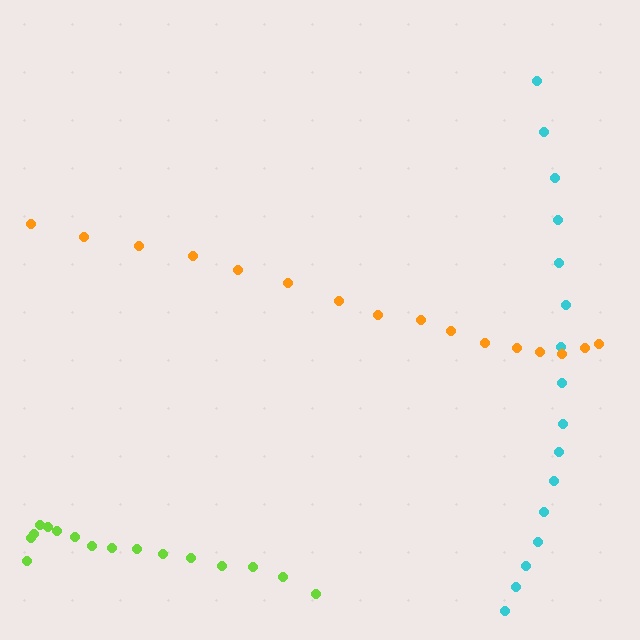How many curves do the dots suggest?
There are 3 distinct paths.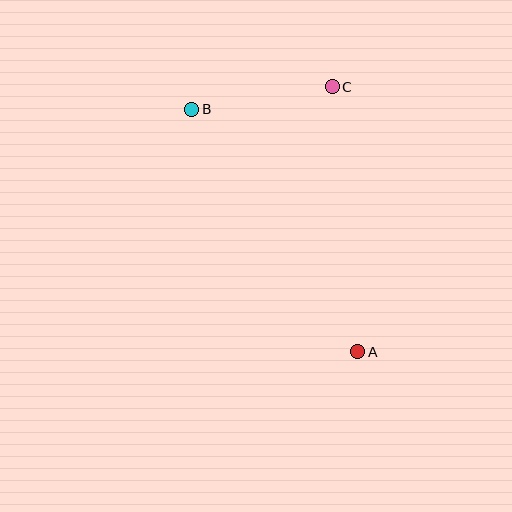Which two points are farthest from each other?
Points A and B are farthest from each other.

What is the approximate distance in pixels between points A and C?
The distance between A and C is approximately 266 pixels.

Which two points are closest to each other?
Points B and C are closest to each other.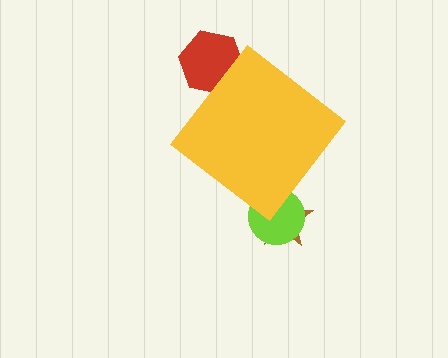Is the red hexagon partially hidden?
Yes, the red hexagon is partially hidden behind the yellow diamond.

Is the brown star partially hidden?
Yes, the brown star is partially hidden behind the yellow diamond.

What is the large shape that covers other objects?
A yellow diamond.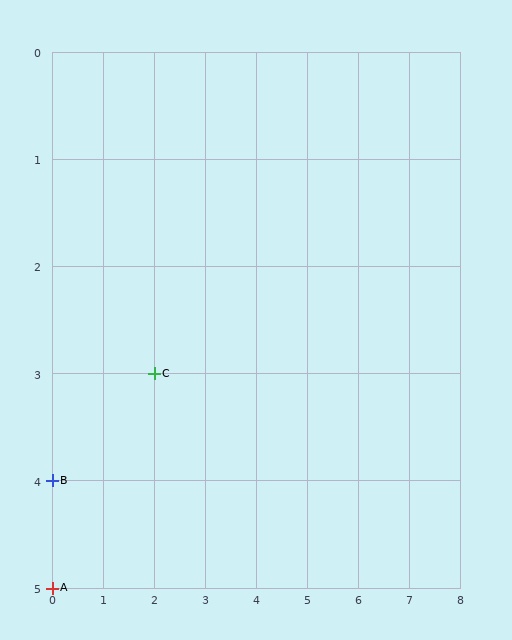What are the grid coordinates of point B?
Point B is at grid coordinates (0, 4).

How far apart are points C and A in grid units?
Points C and A are 2 columns and 2 rows apart (about 2.8 grid units diagonally).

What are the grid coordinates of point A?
Point A is at grid coordinates (0, 5).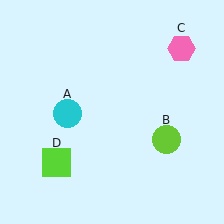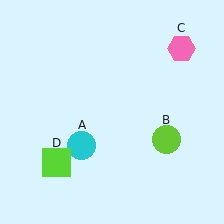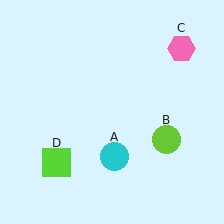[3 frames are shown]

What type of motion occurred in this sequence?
The cyan circle (object A) rotated counterclockwise around the center of the scene.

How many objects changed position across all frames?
1 object changed position: cyan circle (object A).